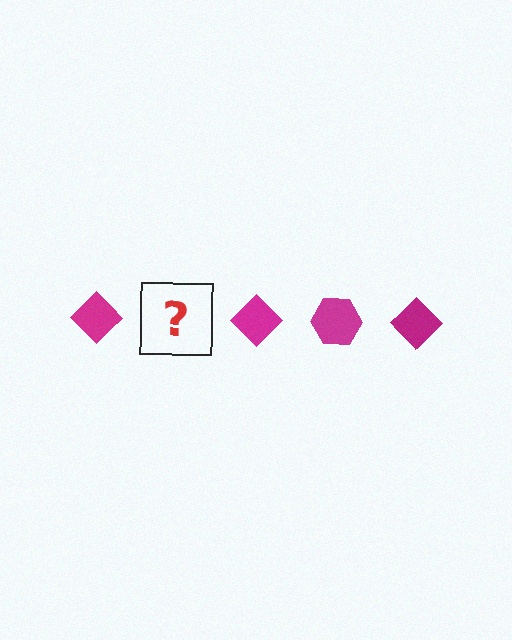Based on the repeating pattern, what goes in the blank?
The blank should be a magenta hexagon.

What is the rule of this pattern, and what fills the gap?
The rule is that the pattern cycles through diamond, hexagon shapes in magenta. The gap should be filled with a magenta hexagon.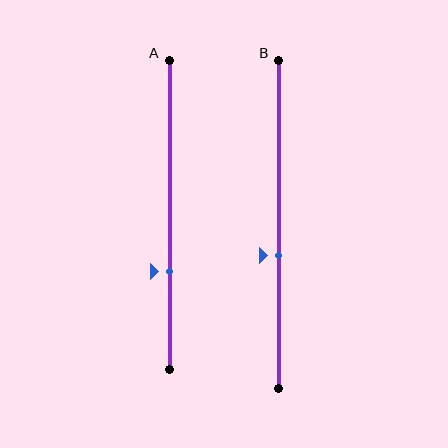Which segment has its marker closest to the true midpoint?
Segment B has its marker closest to the true midpoint.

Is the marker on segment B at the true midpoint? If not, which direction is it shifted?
No, the marker on segment B is shifted downward by about 9% of the segment length.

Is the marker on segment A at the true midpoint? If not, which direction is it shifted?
No, the marker on segment A is shifted downward by about 18% of the segment length.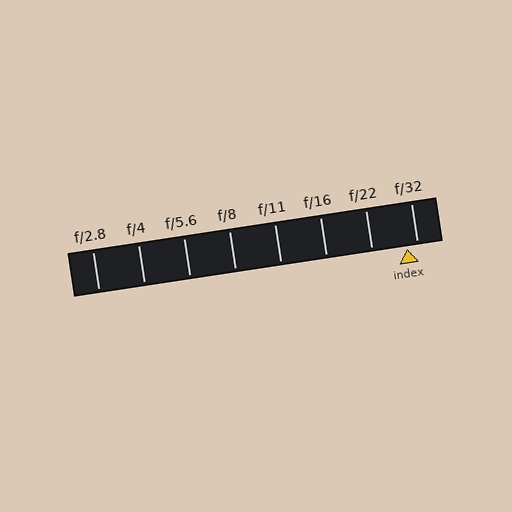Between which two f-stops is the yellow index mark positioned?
The index mark is between f/22 and f/32.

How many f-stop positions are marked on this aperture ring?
There are 8 f-stop positions marked.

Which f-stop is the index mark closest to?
The index mark is closest to f/32.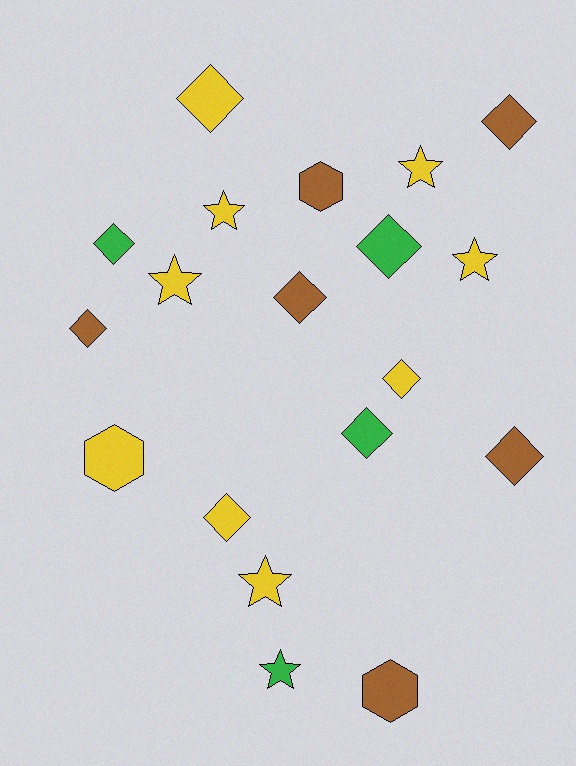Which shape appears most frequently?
Diamond, with 10 objects.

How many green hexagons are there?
There are no green hexagons.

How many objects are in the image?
There are 19 objects.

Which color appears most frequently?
Yellow, with 9 objects.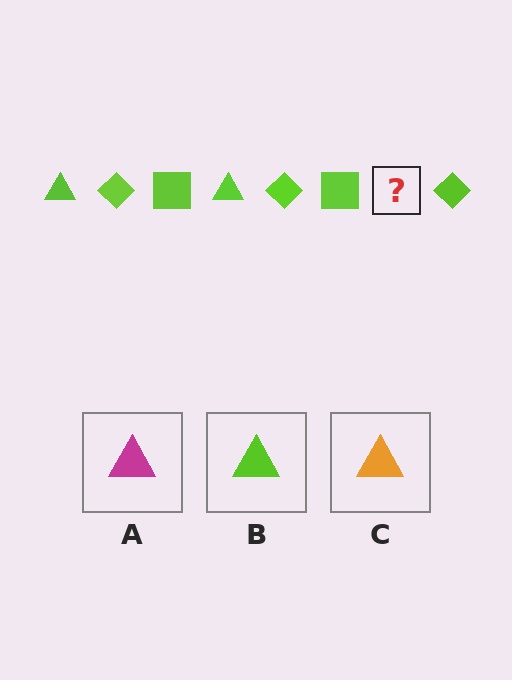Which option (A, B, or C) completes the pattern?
B.